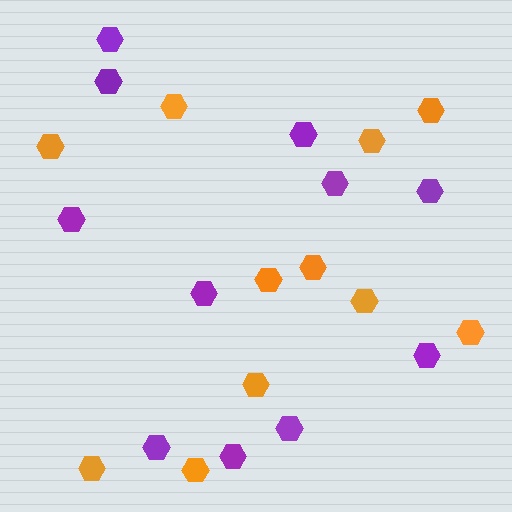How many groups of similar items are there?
There are 2 groups: one group of orange hexagons (11) and one group of purple hexagons (11).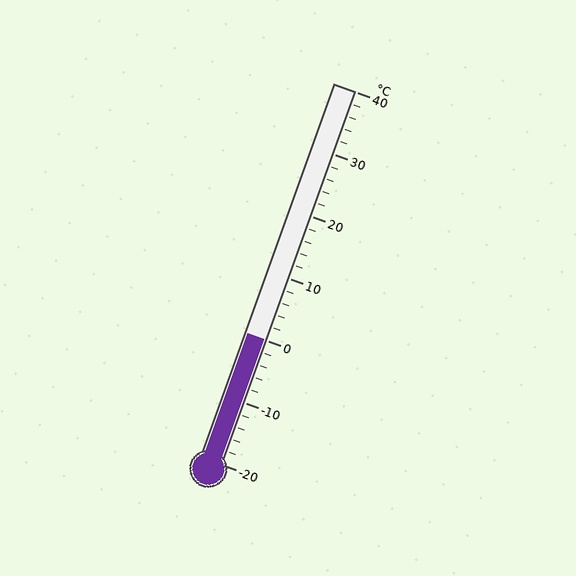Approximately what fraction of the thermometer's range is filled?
The thermometer is filled to approximately 35% of its range.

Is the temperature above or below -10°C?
The temperature is above -10°C.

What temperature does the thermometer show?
The thermometer shows approximately 0°C.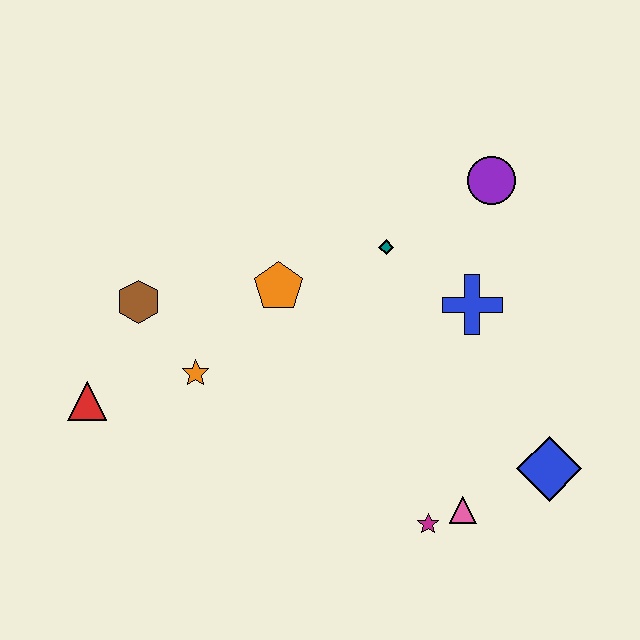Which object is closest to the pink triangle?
The magenta star is closest to the pink triangle.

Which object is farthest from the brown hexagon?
The blue diamond is farthest from the brown hexagon.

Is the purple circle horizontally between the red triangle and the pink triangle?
No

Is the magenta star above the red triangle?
No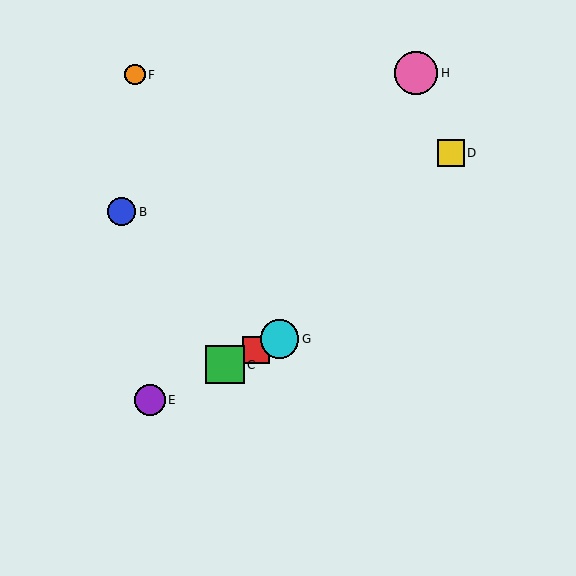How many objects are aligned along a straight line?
4 objects (A, C, E, G) are aligned along a straight line.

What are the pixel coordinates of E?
Object E is at (150, 400).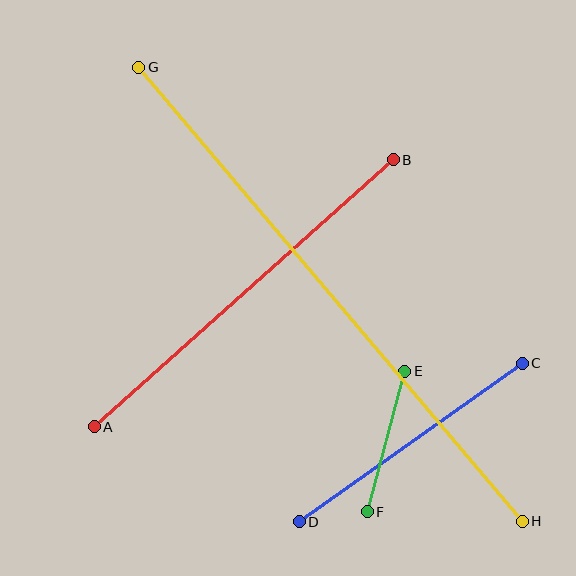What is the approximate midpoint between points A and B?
The midpoint is at approximately (244, 293) pixels.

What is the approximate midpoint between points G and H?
The midpoint is at approximately (331, 294) pixels.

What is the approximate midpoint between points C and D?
The midpoint is at approximately (411, 443) pixels.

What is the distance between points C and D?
The distance is approximately 274 pixels.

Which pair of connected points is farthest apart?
Points G and H are farthest apart.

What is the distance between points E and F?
The distance is approximately 146 pixels.